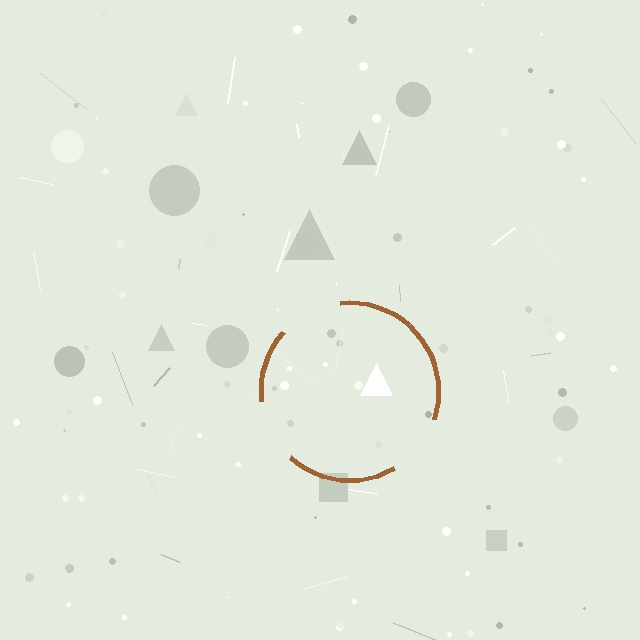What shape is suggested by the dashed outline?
The dashed outline suggests a circle.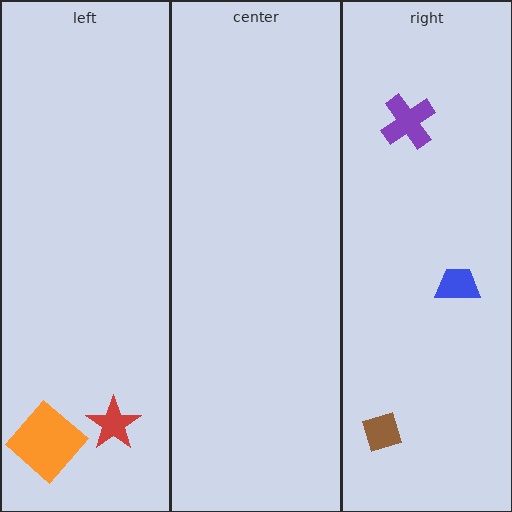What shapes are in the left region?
The orange diamond, the red star.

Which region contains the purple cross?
The right region.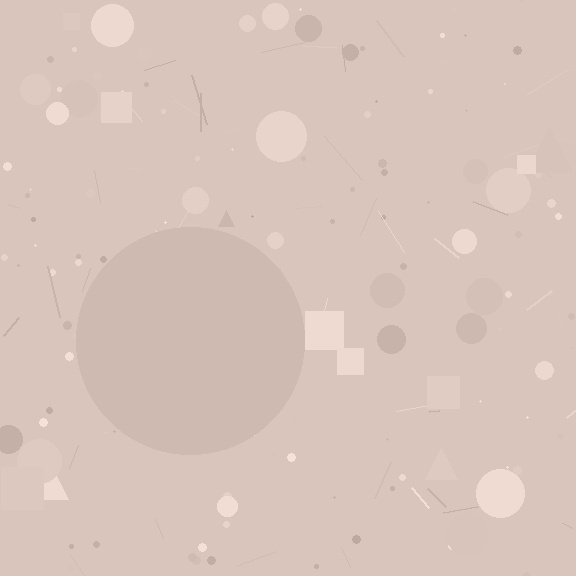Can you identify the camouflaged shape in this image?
The camouflaged shape is a circle.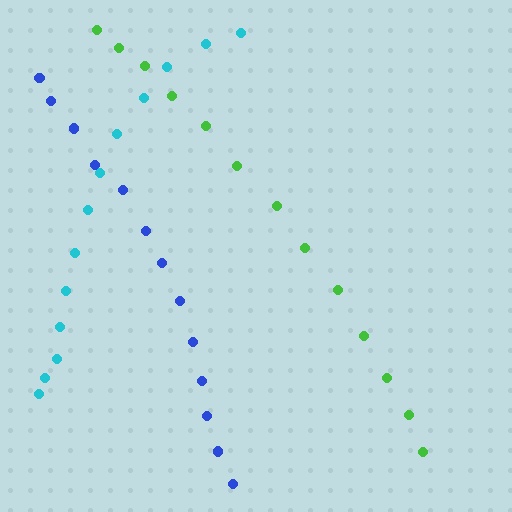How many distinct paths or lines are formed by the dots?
There are 3 distinct paths.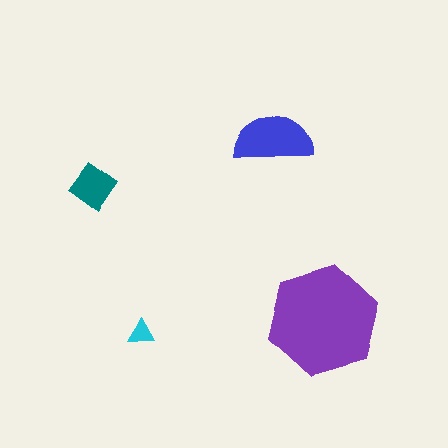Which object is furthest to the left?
The teal diamond is leftmost.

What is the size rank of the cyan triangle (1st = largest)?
4th.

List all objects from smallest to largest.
The cyan triangle, the teal diamond, the blue semicircle, the purple hexagon.